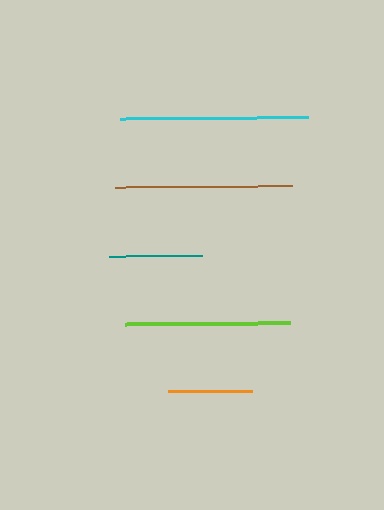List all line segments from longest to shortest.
From longest to shortest: cyan, brown, lime, teal, orange.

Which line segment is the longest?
The cyan line is the longest at approximately 188 pixels.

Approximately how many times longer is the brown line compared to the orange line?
The brown line is approximately 2.1 times the length of the orange line.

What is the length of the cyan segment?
The cyan segment is approximately 188 pixels long.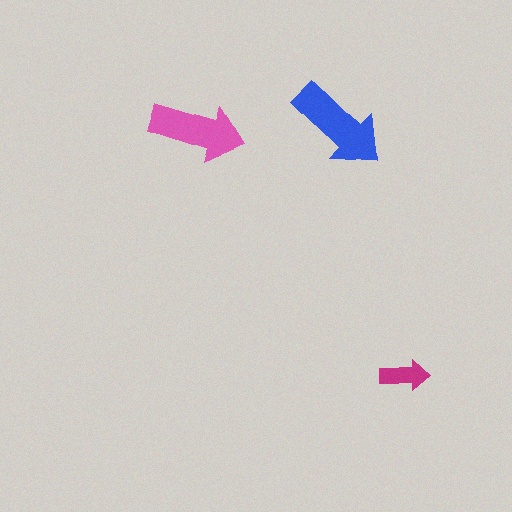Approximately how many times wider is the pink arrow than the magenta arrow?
About 2 times wider.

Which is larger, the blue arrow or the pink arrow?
The blue one.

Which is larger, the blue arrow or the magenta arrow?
The blue one.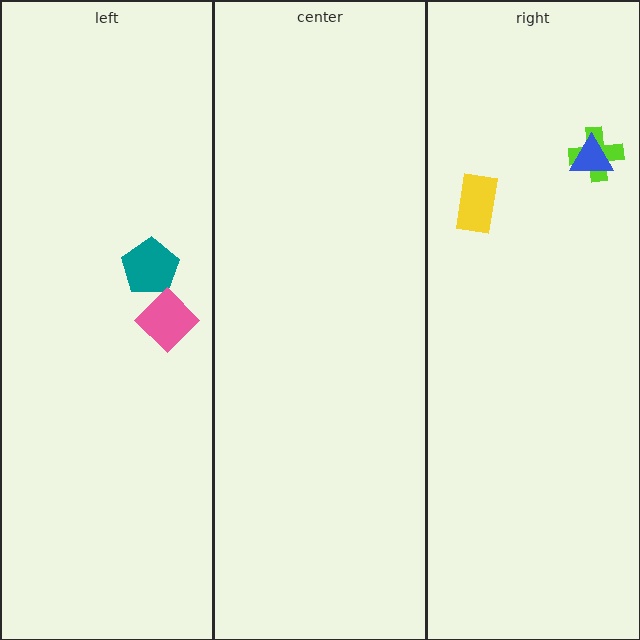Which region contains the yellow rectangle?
The right region.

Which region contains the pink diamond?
The left region.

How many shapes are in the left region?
2.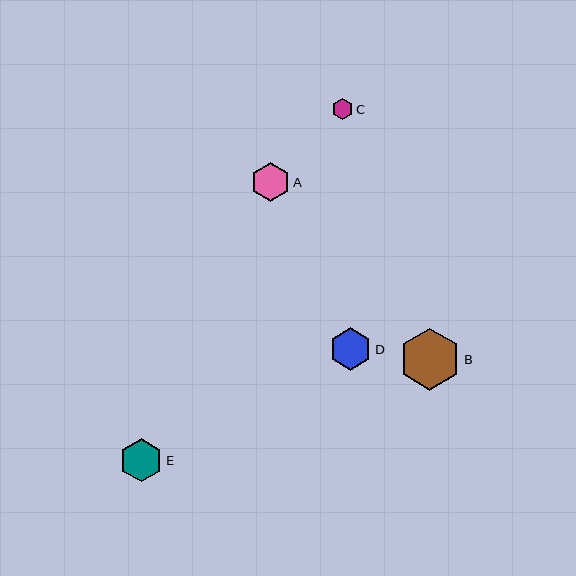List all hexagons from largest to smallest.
From largest to smallest: B, E, D, A, C.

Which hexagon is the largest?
Hexagon B is the largest with a size of approximately 62 pixels.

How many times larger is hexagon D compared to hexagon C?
Hexagon D is approximately 2.0 times the size of hexagon C.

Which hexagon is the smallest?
Hexagon C is the smallest with a size of approximately 21 pixels.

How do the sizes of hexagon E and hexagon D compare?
Hexagon E and hexagon D are approximately the same size.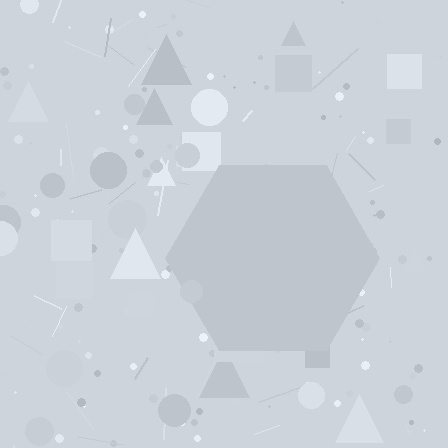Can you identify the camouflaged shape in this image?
The camouflaged shape is a hexagon.